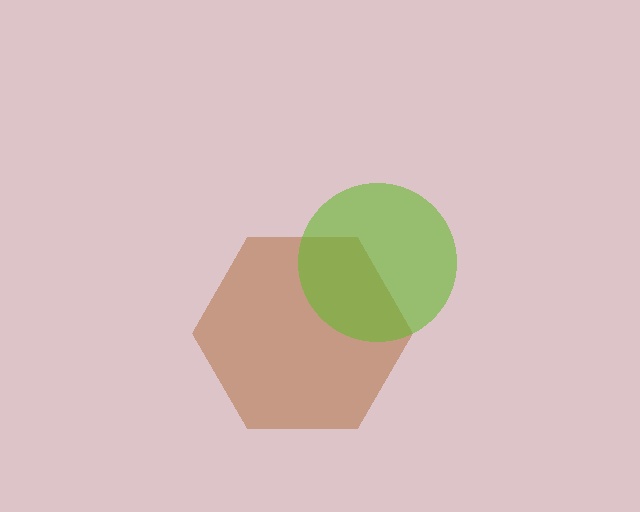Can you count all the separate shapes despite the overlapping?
Yes, there are 2 separate shapes.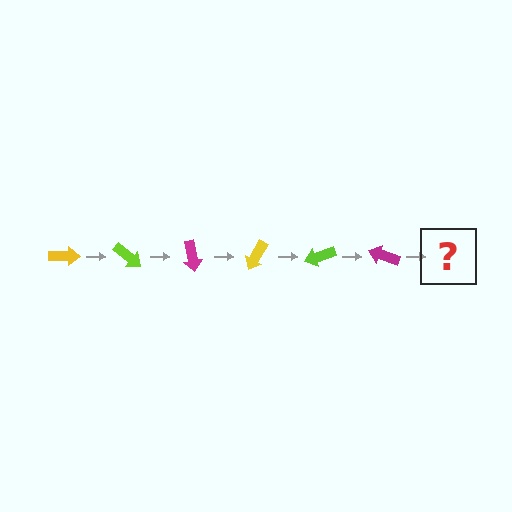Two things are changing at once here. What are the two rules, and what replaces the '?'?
The two rules are that it rotates 40 degrees each step and the color cycles through yellow, lime, and magenta. The '?' should be a yellow arrow, rotated 240 degrees from the start.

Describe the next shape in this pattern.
It should be a yellow arrow, rotated 240 degrees from the start.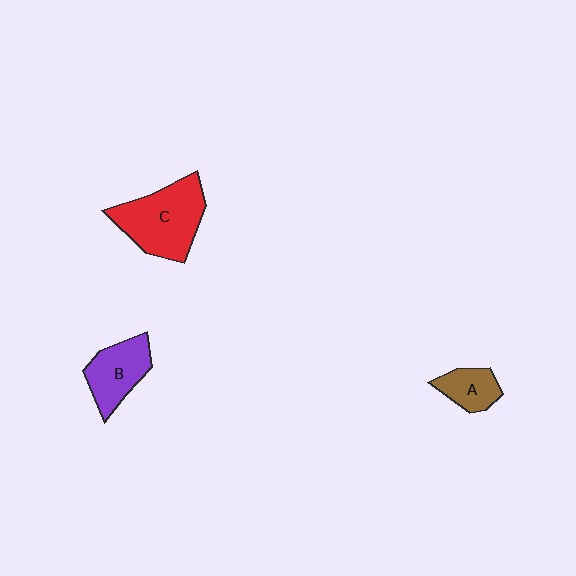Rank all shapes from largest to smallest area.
From largest to smallest: C (red), B (purple), A (brown).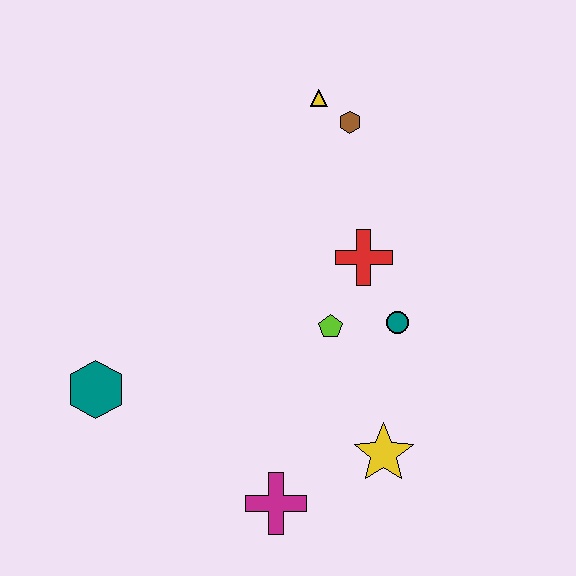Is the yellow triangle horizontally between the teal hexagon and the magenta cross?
No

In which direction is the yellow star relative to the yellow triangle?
The yellow star is below the yellow triangle.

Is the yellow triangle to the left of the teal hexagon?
No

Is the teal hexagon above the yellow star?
Yes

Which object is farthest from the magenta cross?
The yellow triangle is farthest from the magenta cross.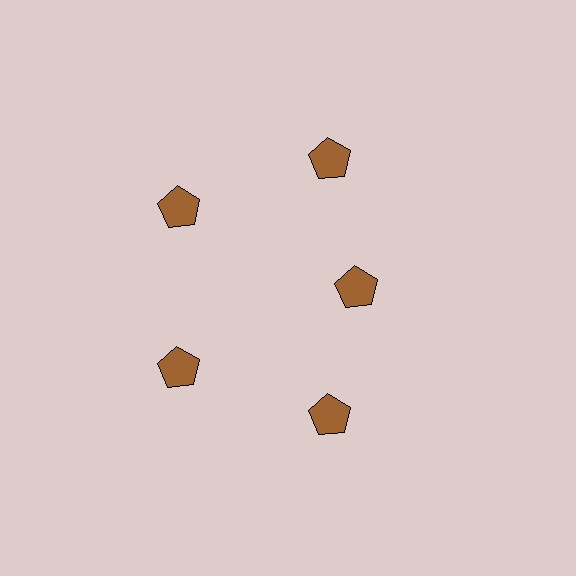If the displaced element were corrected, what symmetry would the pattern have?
It would have 5-fold rotational symmetry — the pattern would map onto itself every 72 degrees.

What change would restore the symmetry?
The symmetry would be restored by moving it outward, back onto the ring so that all 5 pentagons sit at equal angles and equal distance from the center.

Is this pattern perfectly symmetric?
No. The 5 brown pentagons are arranged in a ring, but one element near the 3 o'clock position is pulled inward toward the center, breaking the 5-fold rotational symmetry.